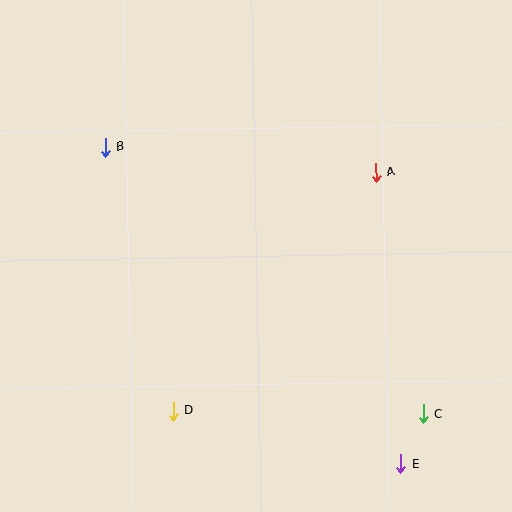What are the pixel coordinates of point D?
Point D is at (173, 411).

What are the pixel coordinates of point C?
Point C is at (423, 414).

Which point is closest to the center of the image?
Point A at (376, 172) is closest to the center.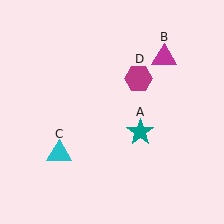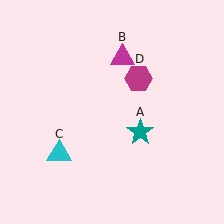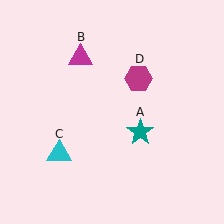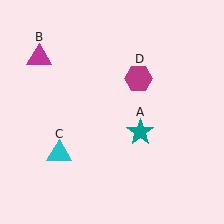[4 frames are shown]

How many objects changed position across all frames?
1 object changed position: magenta triangle (object B).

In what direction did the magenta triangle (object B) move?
The magenta triangle (object B) moved left.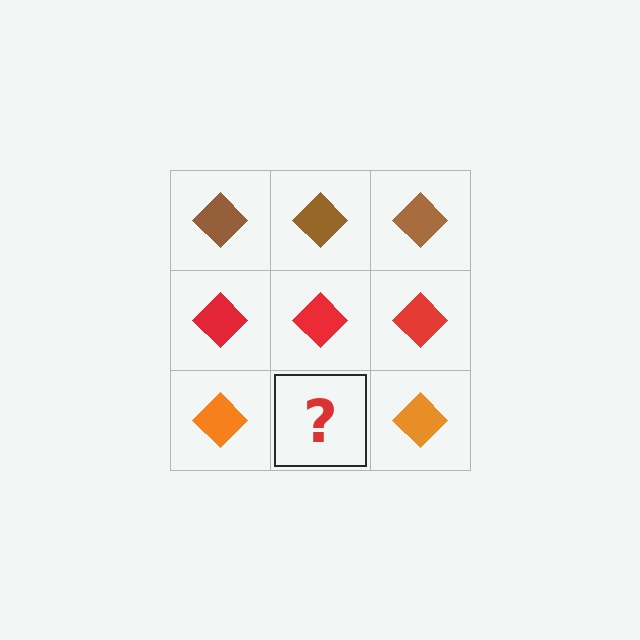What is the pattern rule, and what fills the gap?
The rule is that each row has a consistent color. The gap should be filled with an orange diamond.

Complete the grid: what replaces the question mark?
The question mark should be replaced with an orange diamond.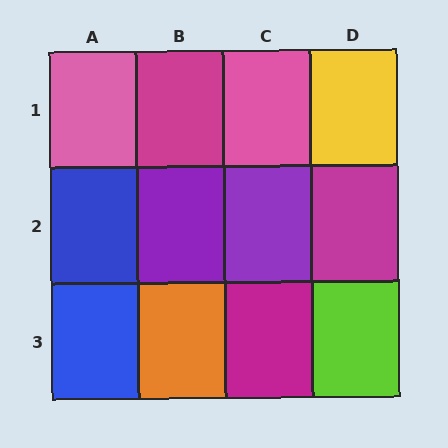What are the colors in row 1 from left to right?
Pink, magenta, pink, yellow.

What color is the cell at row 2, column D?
Magenta.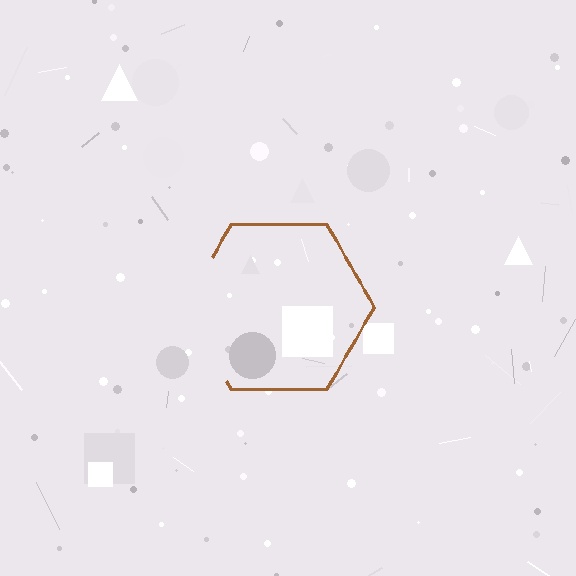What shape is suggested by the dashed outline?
The dashed outline suggests a hexagon.